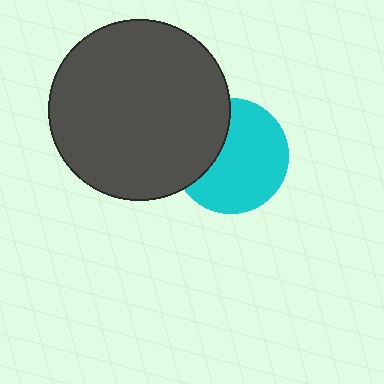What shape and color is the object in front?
The object in front is a dark gray circle.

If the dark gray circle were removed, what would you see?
You would see the complete cyan circle.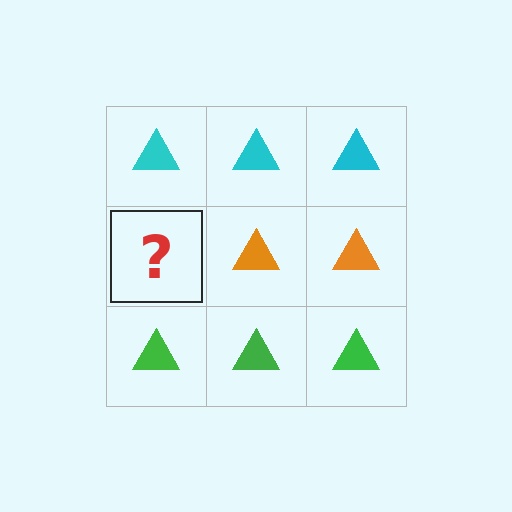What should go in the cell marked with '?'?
The missing cell should contain an orange triangle.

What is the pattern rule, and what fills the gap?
The rule is that each row has a consistent color. The gap should be filled with an orange triangle.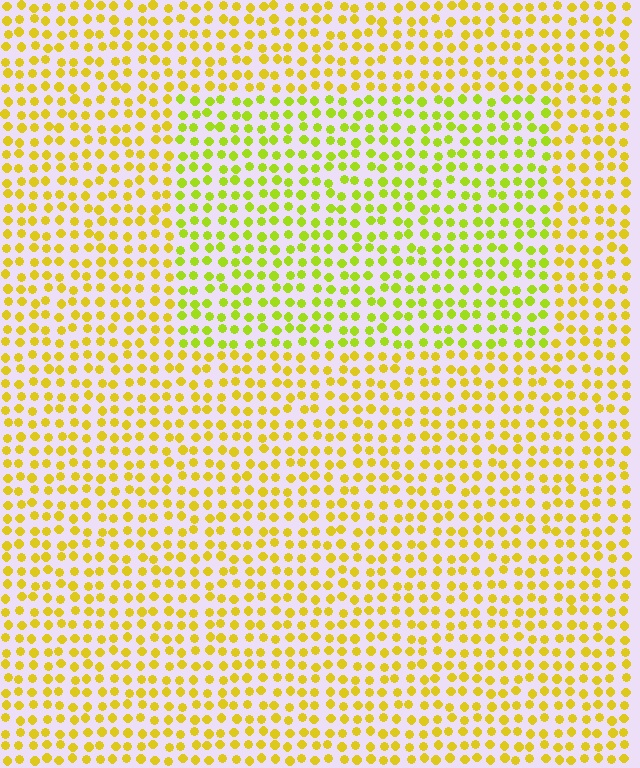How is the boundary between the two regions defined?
The boundary is defined purely by a slight shift in hue (about 26 degrees). Spacing, size, and orientation are identical on both sides.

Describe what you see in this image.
The image is filled with small yellow elements in a uniform arrangement. A rectangle-shaped region is visible where the elements are tinted to a slightly different hue, forming a subtle color boundary.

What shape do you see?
I see a rectangle.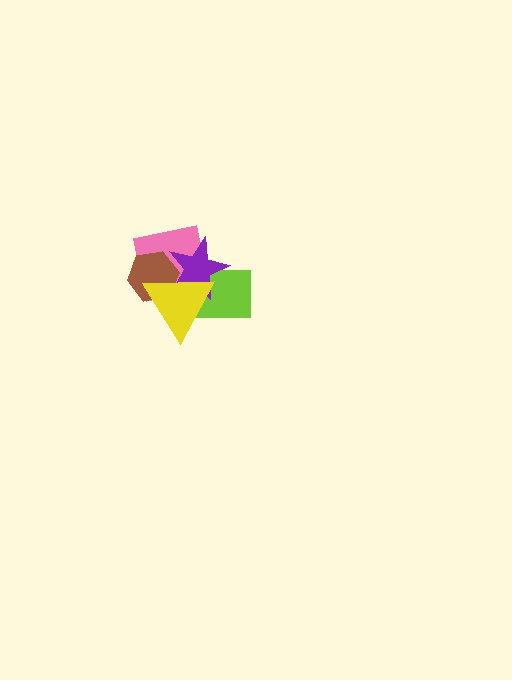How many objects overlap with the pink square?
4 objects overlap with the pink square.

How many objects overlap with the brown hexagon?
3 objects overlap with the brown hexagon.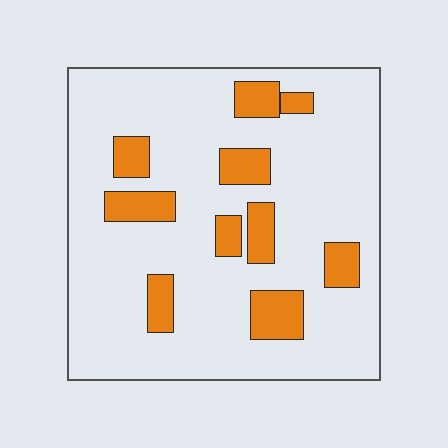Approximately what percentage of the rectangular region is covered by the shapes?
Approximately 15%.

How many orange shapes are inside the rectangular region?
10.